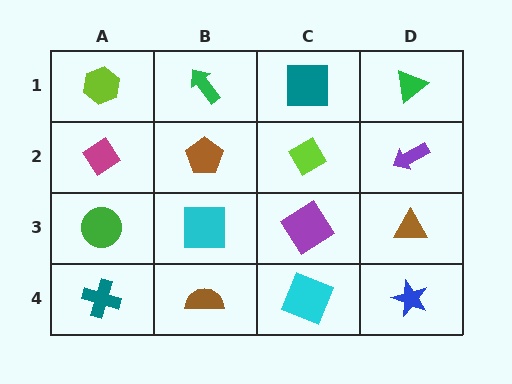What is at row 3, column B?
A cyan square.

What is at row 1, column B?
A green arrow.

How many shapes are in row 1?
4 shapes.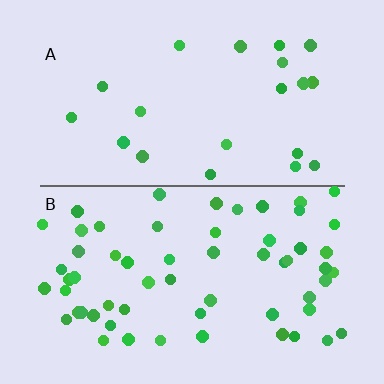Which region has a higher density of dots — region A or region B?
B (the bottom).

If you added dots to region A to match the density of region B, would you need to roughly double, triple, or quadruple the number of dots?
Approximately triple.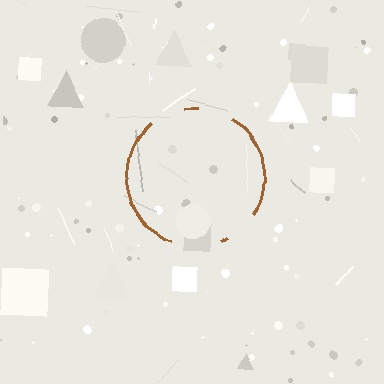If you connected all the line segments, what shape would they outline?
They would outline a circle.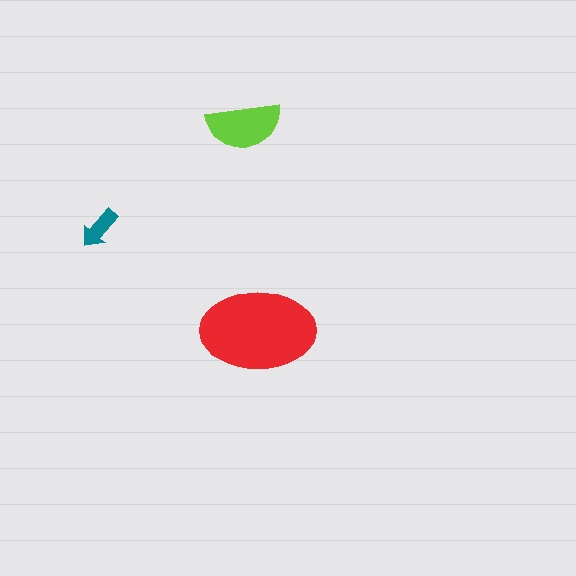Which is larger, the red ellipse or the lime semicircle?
The red ellipse.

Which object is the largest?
The red ellipse.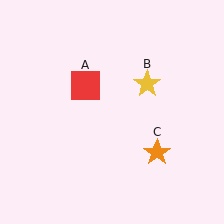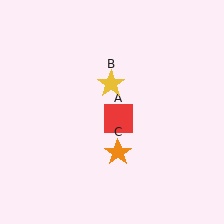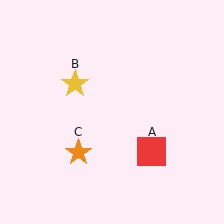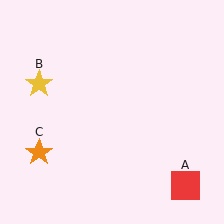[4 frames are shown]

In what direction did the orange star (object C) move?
The orange star (object C) moved left.